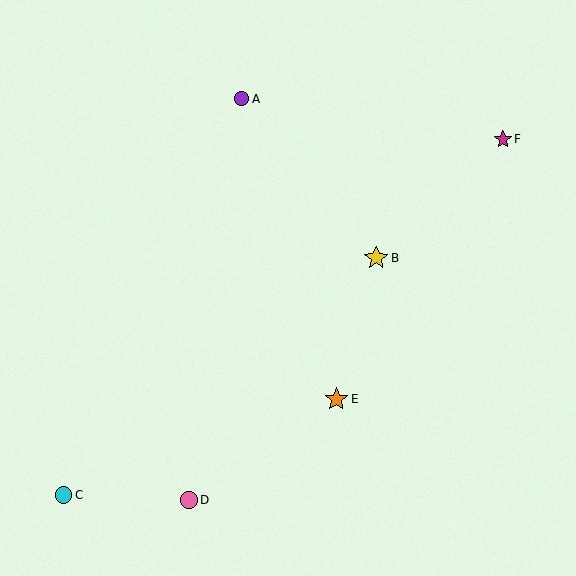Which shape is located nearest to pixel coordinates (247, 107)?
The purple circle (labeled A) at (242, 99) is nearest to that location.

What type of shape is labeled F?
Shape F is a magenta star.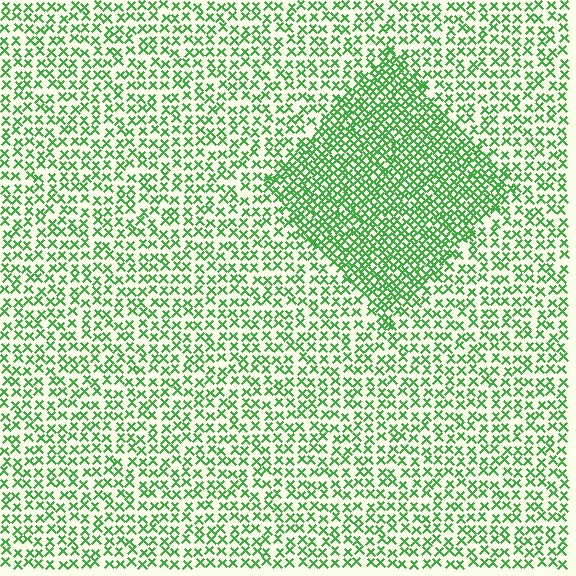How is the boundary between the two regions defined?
The boundary is defined by a change in element density (approximately 2.0x ratio). All elements are the same color, size, and shape.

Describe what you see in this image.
The image contains small green elements arranged at two different densities. A diamond-shaped region is visible where the elements are more densely packed than the surrounding area.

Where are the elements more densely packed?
The elements are more densely packed inside the diamond boundary.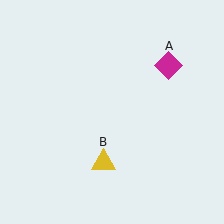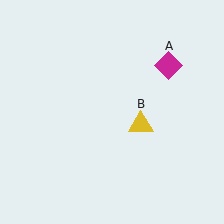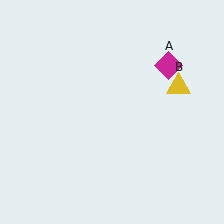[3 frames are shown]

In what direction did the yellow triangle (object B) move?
The yellow triangle (object B) moved up and to the right.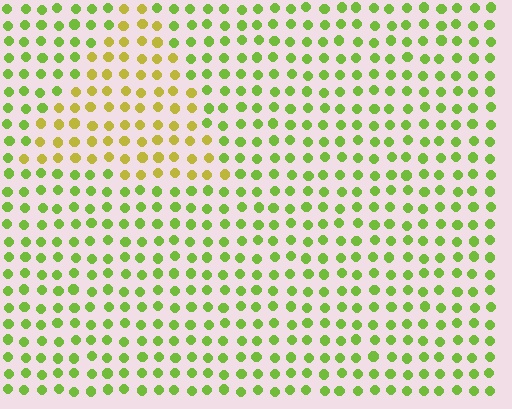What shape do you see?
I see a triangle.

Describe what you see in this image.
The image is filled with small lime elements in a uniform arrangement. A triangle-shaped region is visible where the elements are tinted to a slightly different hue, forming a subtle color boundary.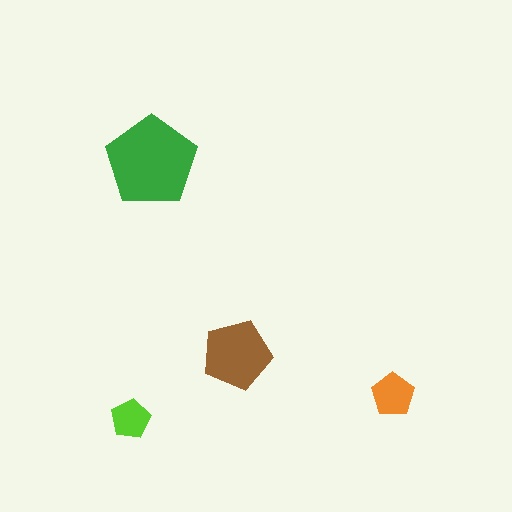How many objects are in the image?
There are 4 objects in the image.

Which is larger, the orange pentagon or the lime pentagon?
The orange one.